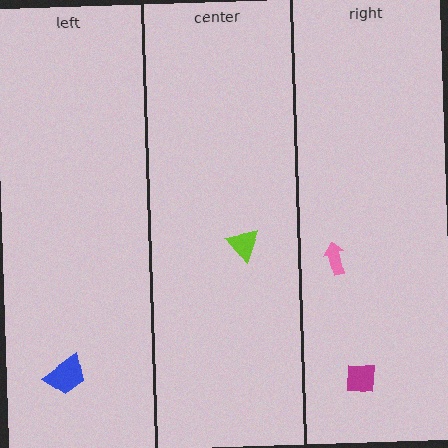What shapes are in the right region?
The pink arrow, the magenta square.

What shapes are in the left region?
The blue trapezoid.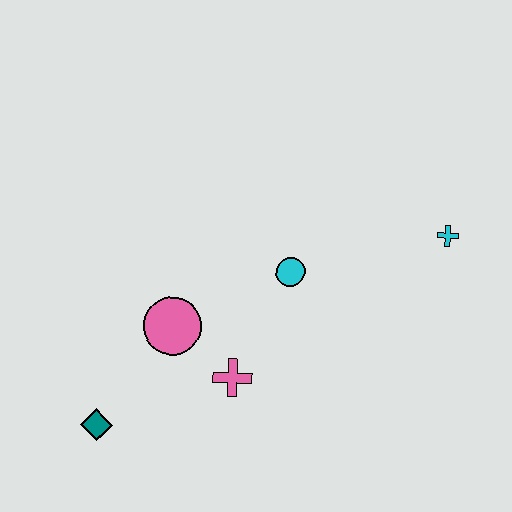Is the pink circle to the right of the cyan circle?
No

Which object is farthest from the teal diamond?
The cyan cross is farthest from the teal diamond.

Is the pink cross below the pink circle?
Yes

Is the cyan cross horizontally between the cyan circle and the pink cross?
No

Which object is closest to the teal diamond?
The pink circle is closest to the teal diamond.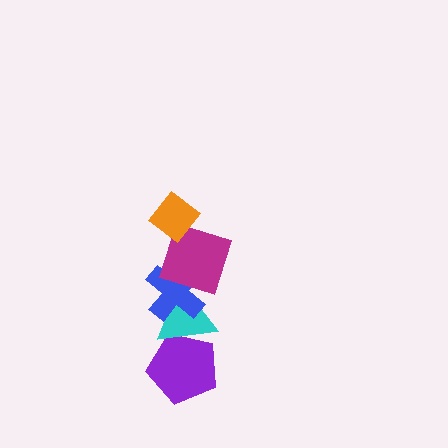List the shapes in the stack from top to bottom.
From top to bottom: the orange diamond, the magenta square, the blue cross, the cyan triangle, the purple pentagon.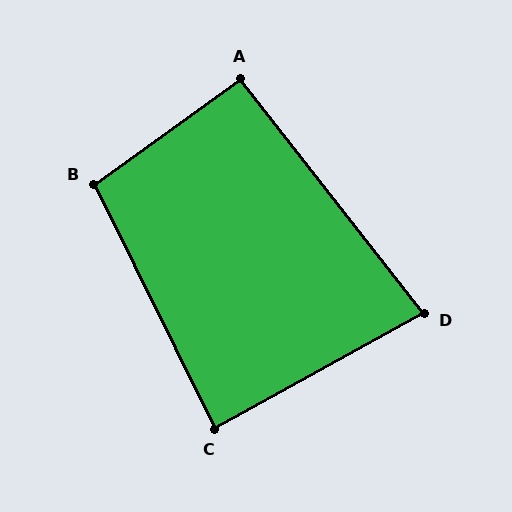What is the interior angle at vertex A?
Approximately 92 degrees (approximately right).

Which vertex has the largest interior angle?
B, at approximately 99 degrees.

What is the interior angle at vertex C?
Approximately 88 degrees (approximately right).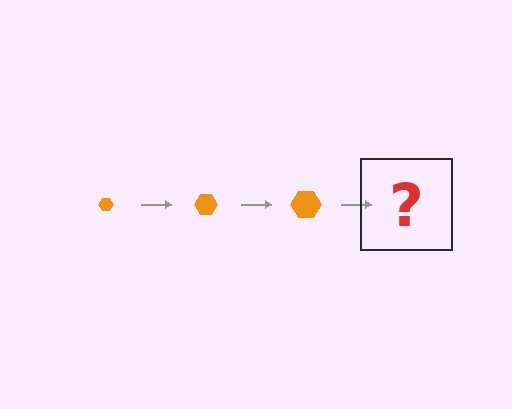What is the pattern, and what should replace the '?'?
The pattern is that the hexagon gets progressively larger each step. The '?' should be an orange hexagon, larger than the previous one.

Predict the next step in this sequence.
The next step is an orange hexagon, larger than the previous one.